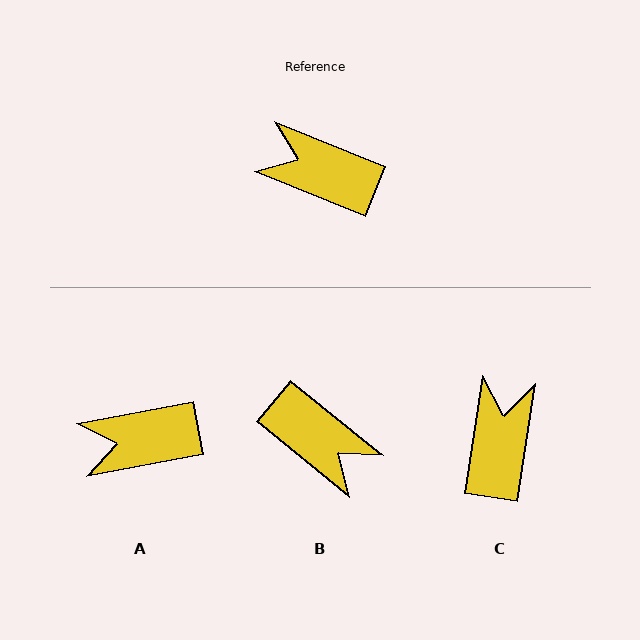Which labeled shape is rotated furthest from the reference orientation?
B, about 162 degrees away.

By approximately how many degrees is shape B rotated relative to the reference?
Approximately 162 degrees counter-clockwise.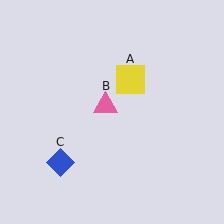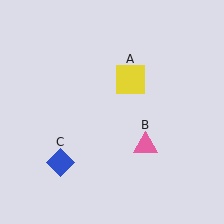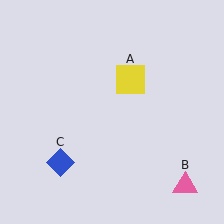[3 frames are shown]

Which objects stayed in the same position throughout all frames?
Yellow square (object A) and blue diamond (object C) remained stationary.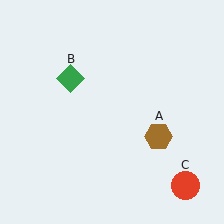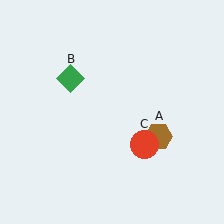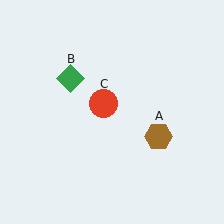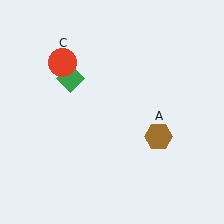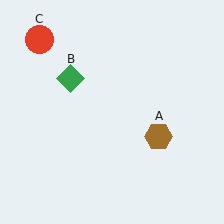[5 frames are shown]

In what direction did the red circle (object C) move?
The red circle (object C) moved up and to the left.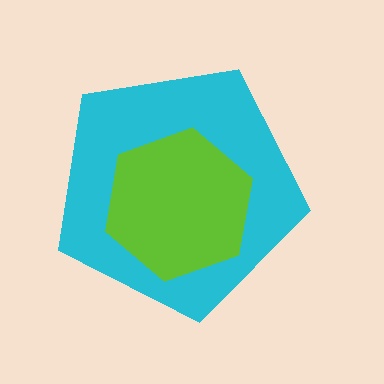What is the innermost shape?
The lime hexagon.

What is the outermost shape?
The cyan pentagon.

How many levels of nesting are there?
2.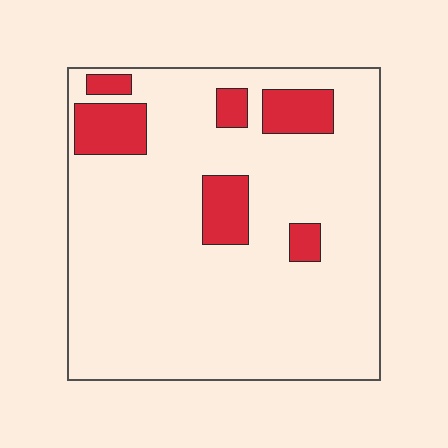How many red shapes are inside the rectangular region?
6.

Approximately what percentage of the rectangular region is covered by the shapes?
Approximately 15%.